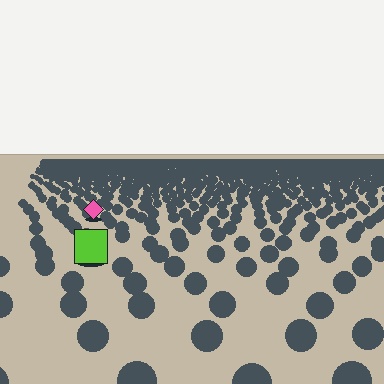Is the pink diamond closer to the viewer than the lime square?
No. The lime square is closer — you can tell from the texture gradient: the ground texture is coarser near it.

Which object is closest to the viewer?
The lime square is closest. The texture marks near it are larger and more spread out.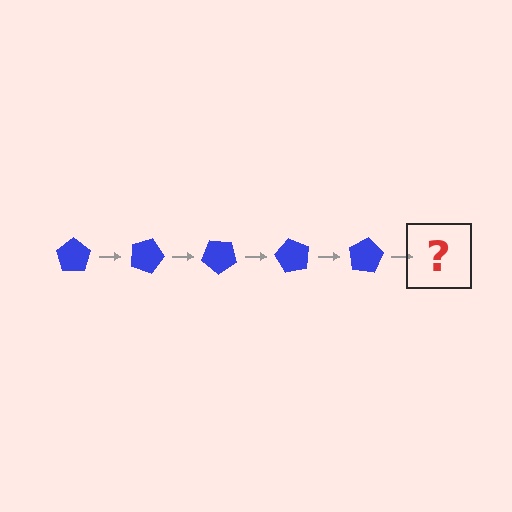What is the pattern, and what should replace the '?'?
The pattern is that the pentagon rotates 20 degrees each step. The '?' should be a blue pentagon rotated 100 degrees.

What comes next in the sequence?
The next element should be a blue pentagon rotated 100 degrees.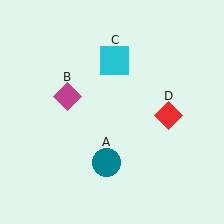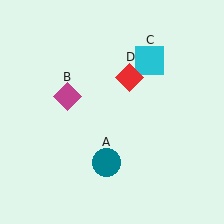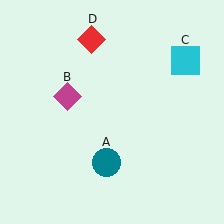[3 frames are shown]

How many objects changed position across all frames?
2 objects changed position: cyan square (object C), red diamond (object D).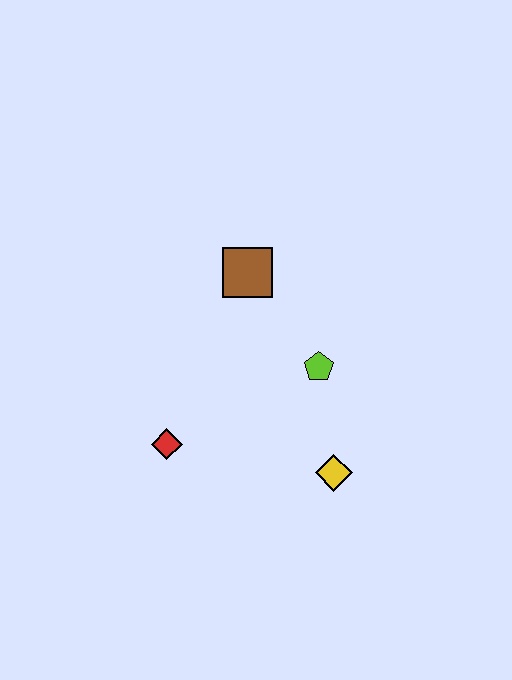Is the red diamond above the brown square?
No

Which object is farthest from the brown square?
The yellow diamond is farthest from the brown square.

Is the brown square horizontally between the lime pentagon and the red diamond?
Yes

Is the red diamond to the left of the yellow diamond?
Yes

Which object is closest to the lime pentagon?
The yellow diamond is closest to the lime pentagon.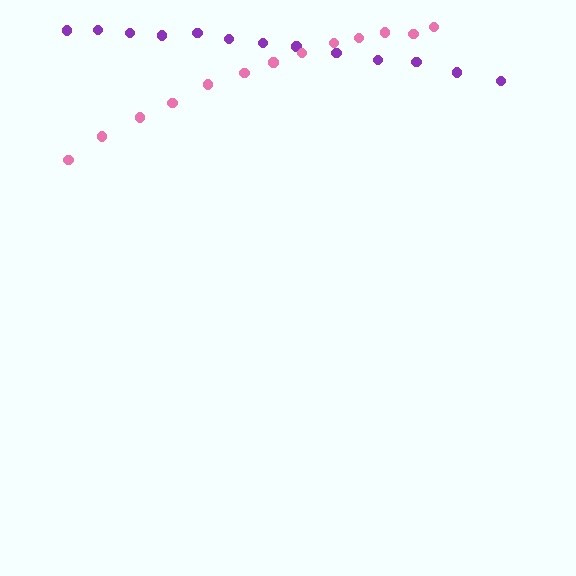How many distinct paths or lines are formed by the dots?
There are 2 distinct paths.